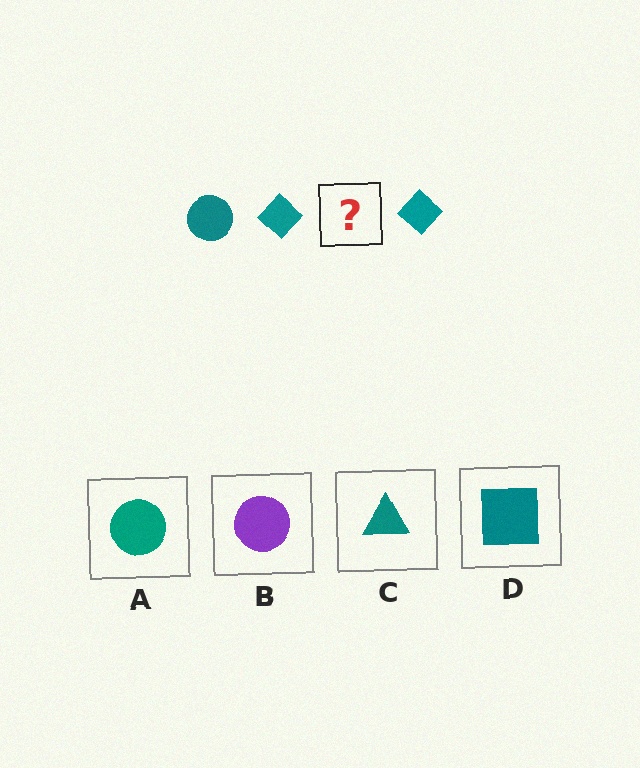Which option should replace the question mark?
Option A.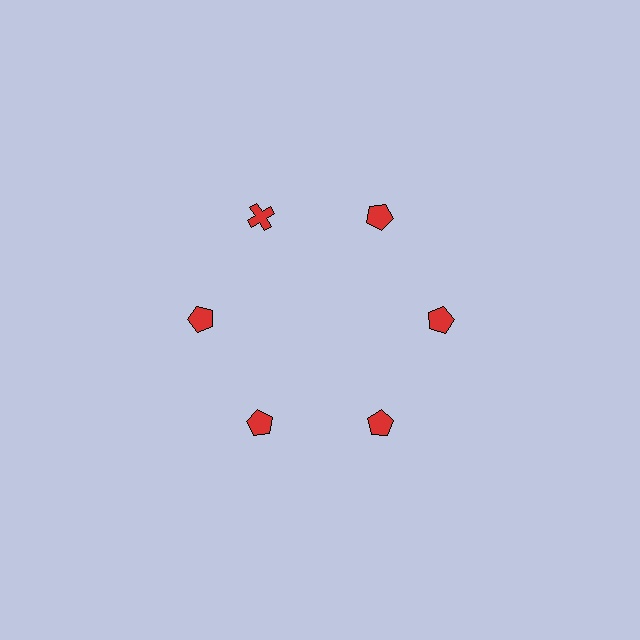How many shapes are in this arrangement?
There are 6 shapes arranged in a ring pattern.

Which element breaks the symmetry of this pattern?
The red cross at roughly the 11 o'clock position breaks the symmetry. All other shapes are red pentagons.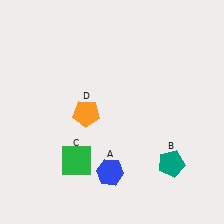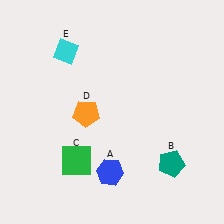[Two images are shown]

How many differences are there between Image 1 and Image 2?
There is 1 difference between the two images.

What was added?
A cyan diamond (E) was added in Image 2.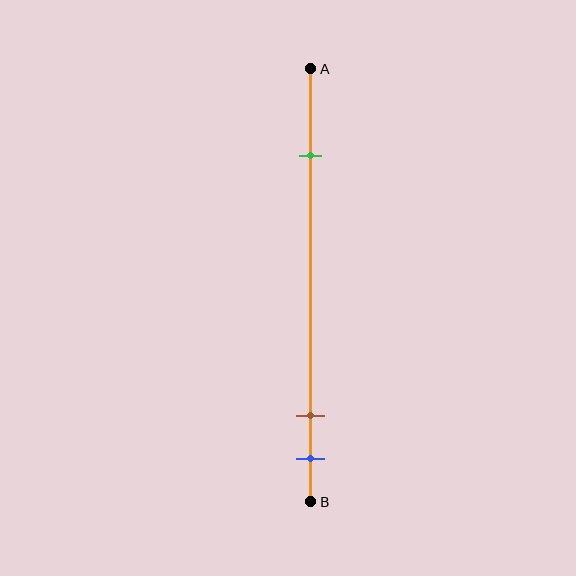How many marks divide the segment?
There are 3 marks dividing the segment.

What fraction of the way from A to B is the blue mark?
The blue mark is approximately 90% (0.9) of the way from A to B.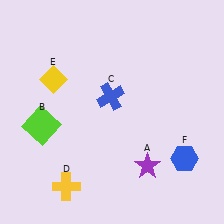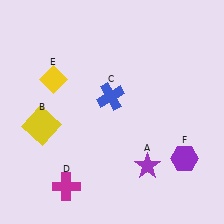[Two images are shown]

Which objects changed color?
B changed from lime to yellow. D changed from yellow to magenta. F changed from blue to purple.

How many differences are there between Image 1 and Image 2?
There are 3 differences between the two images.